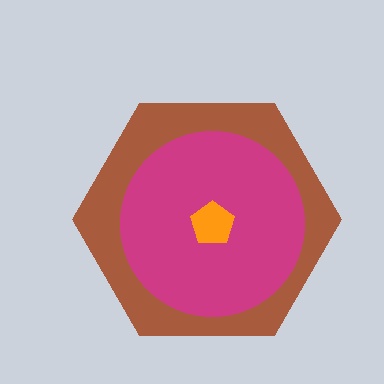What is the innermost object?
The orange pentagon.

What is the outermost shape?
The brown hexagon.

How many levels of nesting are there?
3.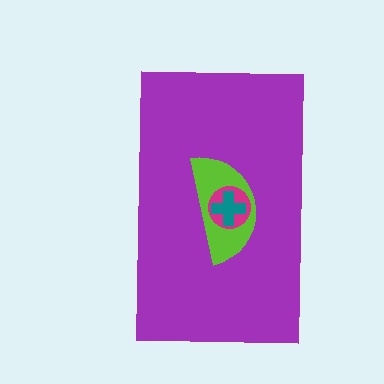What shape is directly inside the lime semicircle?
The magenta circle.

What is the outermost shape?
The purple rectangle.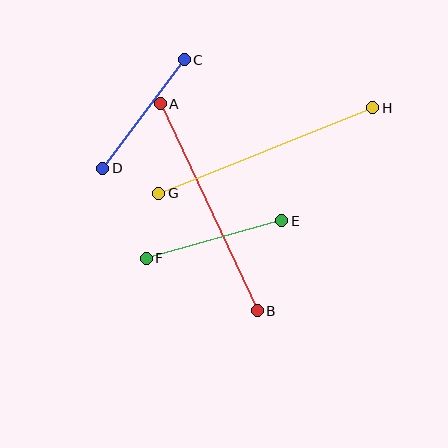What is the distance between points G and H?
The distance is approximately 231 pixels.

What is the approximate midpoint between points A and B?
The midpoint is at approximately (209, 207) pixels.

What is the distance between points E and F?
The distance is approximately 141 pixels.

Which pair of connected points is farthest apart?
Points G and H are farthest apart.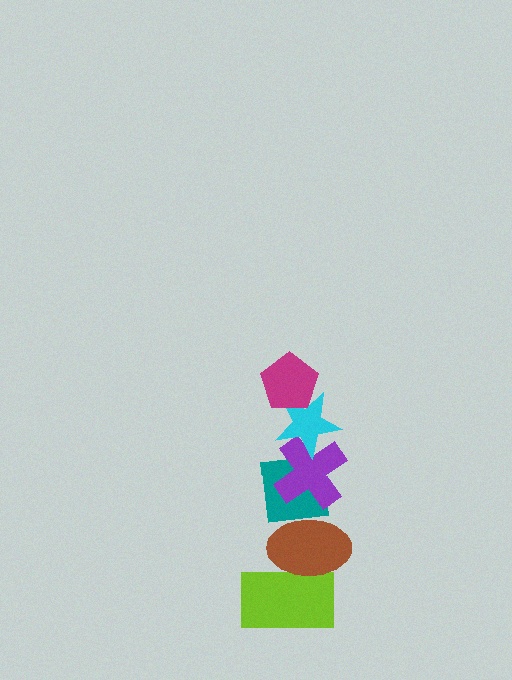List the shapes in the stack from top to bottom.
From top to bottom: the magenta pentagon, the cyan star, the purple cross, the teal square, the brown ellipse, the lime rectangle.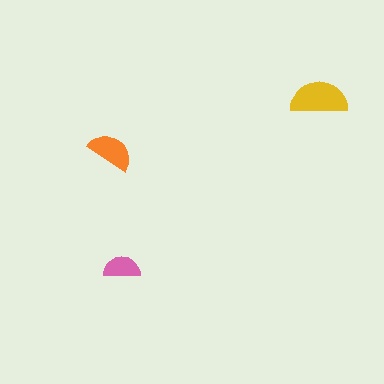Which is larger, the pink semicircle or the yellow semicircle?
The yellow one.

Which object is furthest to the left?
The orange semicircle is leftmost.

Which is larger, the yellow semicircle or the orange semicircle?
The yellow one.